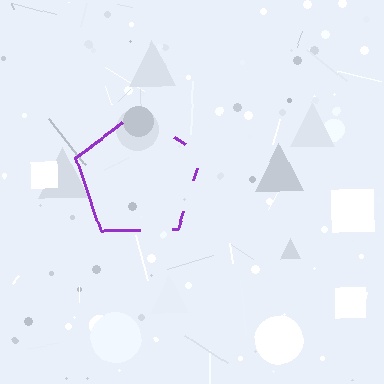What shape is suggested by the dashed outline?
The dashed outline suggests a pentagon.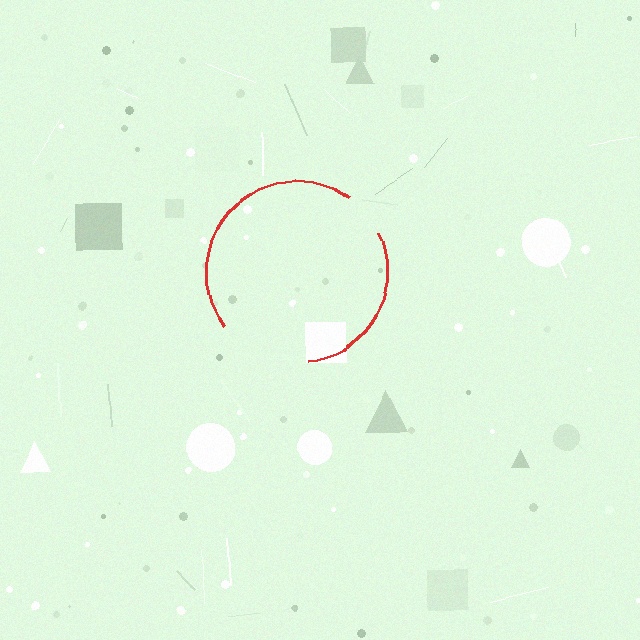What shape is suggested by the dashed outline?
The dashed outline suggests a circle.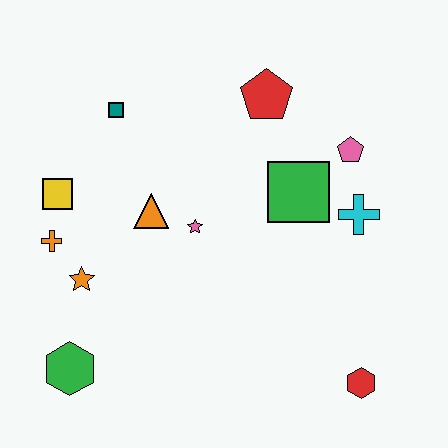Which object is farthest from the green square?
The green hexagon is farthest from the green square.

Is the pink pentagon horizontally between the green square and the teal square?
No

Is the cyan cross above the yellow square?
No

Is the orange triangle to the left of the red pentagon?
Yes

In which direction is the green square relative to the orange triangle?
The green square is to the right of the orange triangle.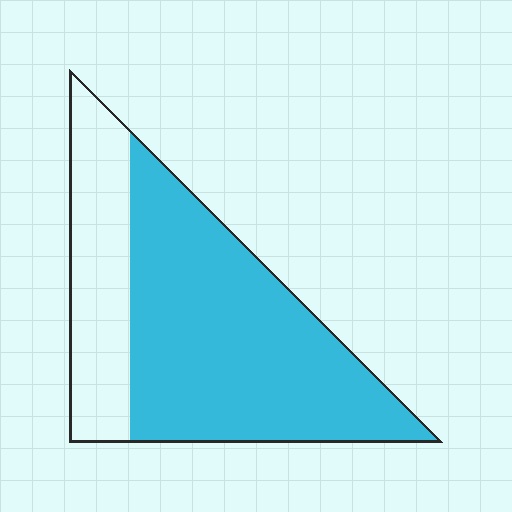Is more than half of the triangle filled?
Yes.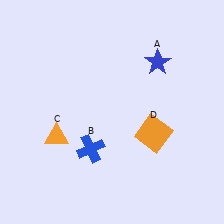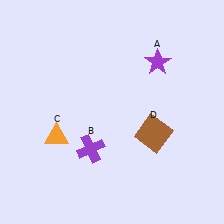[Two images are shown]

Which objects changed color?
A changed from blue to purple. B changed from blue to purple. D changed from orange to brown.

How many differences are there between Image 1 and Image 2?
There are 3 differences between the two images.